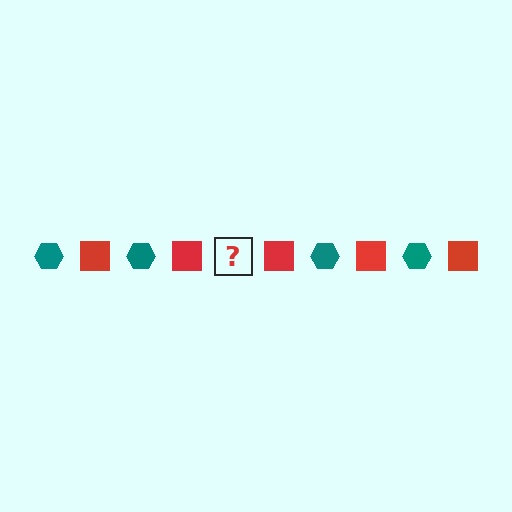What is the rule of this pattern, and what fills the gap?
The rule is that the pattern alternates between teal hexagon and red square. The gap should be filled with a teal hexagon.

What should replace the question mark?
The question mark should be replaced with a teal hexagon.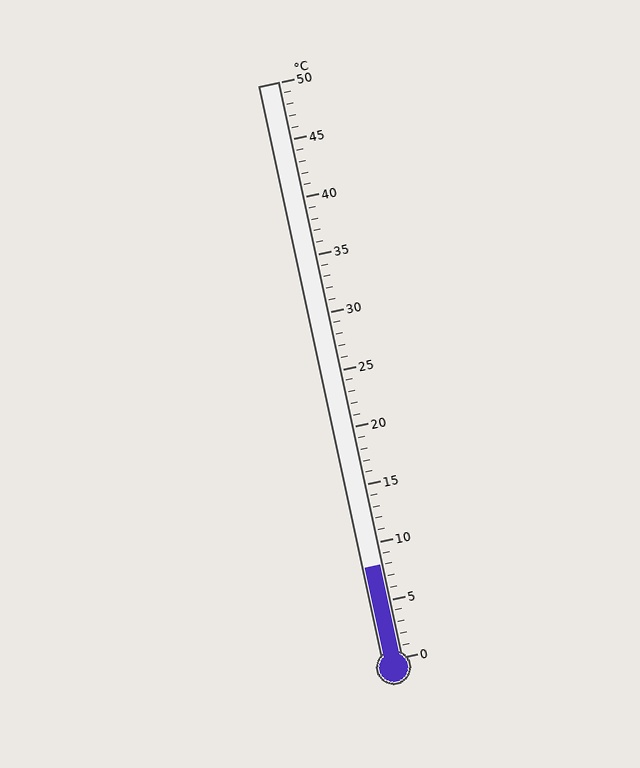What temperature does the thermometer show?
The thermometer shows approximately 8°C.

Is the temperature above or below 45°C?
The temperature is below 45°C.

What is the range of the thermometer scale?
The thermometer scale ranges from 0°C to 50°C.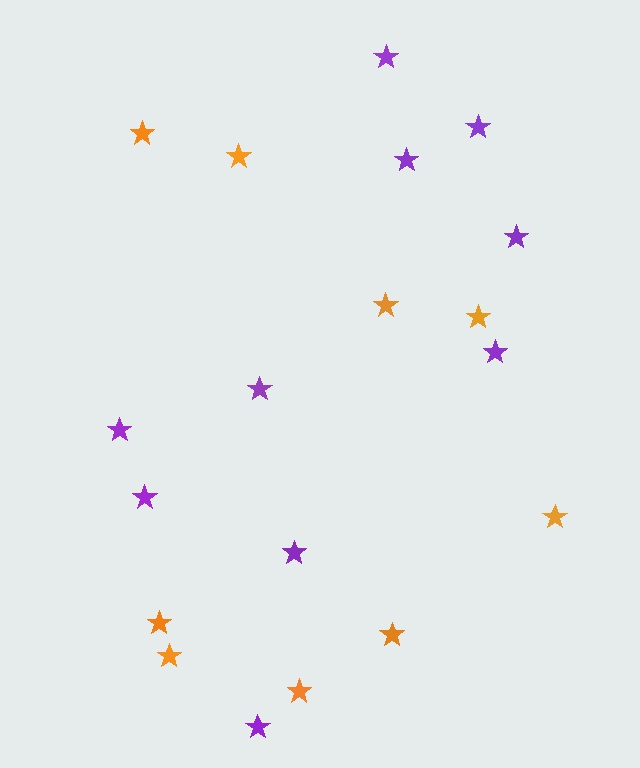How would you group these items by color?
There are 2 groups: one group of purple stars (10) and one group of orange stars (9).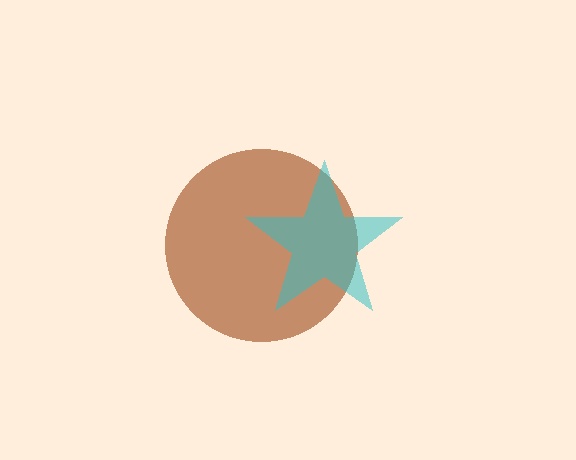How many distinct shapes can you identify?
There are 2 distinct shapes: a brown circle, a cyan star.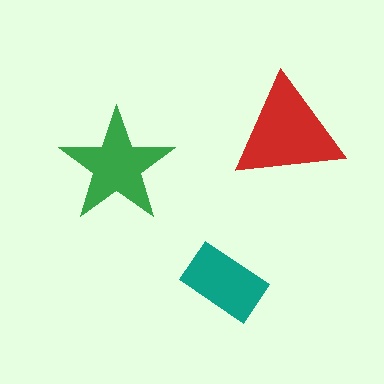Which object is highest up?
The red triangle is topmost.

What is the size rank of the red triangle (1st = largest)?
1st.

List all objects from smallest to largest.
The teal rectangle, the green star, the red triangle.